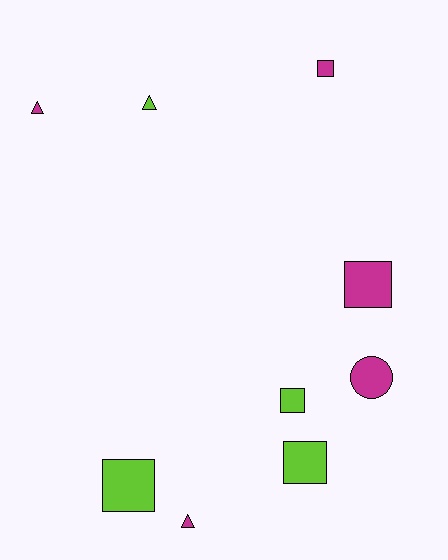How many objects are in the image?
There are 9 objects.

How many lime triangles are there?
There is 1 lime triangle.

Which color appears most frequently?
Magenta, with 5 objects.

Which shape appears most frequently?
Square, with 5 objects.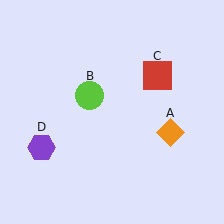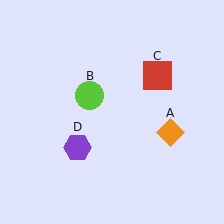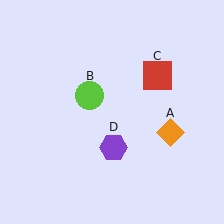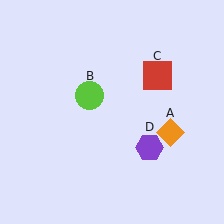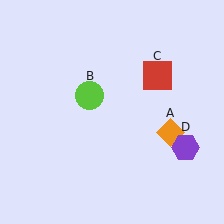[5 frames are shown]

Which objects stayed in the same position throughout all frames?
Orange diamond (object A) and lime circle (object B) and red square (object C) remained stationary.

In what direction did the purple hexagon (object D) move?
The purple hexagon (object D) moved right.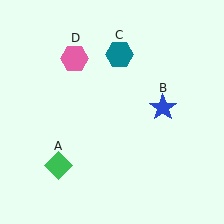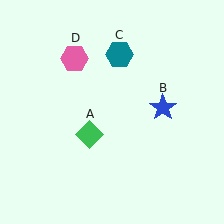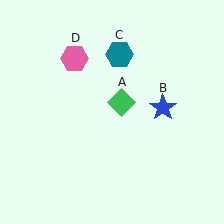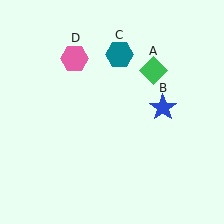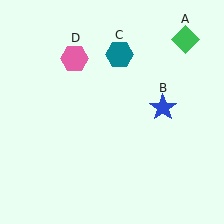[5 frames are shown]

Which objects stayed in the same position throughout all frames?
Blue star (object B) and teal hexagon (object C) and pink hexagon (object D) remained stationary.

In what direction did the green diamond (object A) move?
The green diamond (object A) moved up and to the right.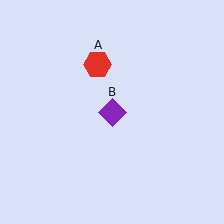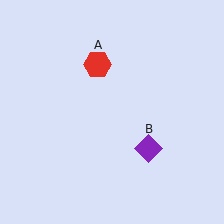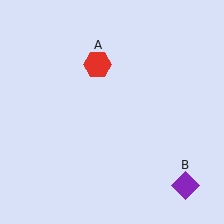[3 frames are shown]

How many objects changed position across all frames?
1 object changed position: purple diamond (object B).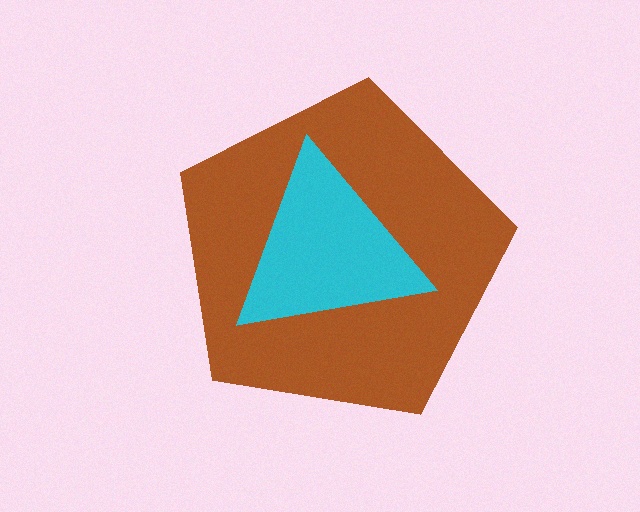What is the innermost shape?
The cyan triangle.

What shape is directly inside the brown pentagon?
The cyan triangle.